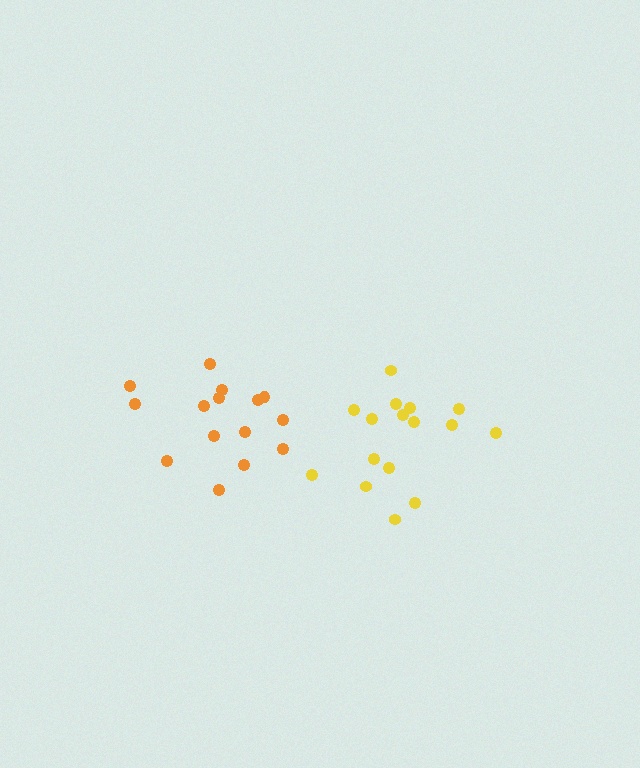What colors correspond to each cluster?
The clusters are colored: yellow, orange.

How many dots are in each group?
Group 1: 16 dots, Group 2: 15 dots (31 total).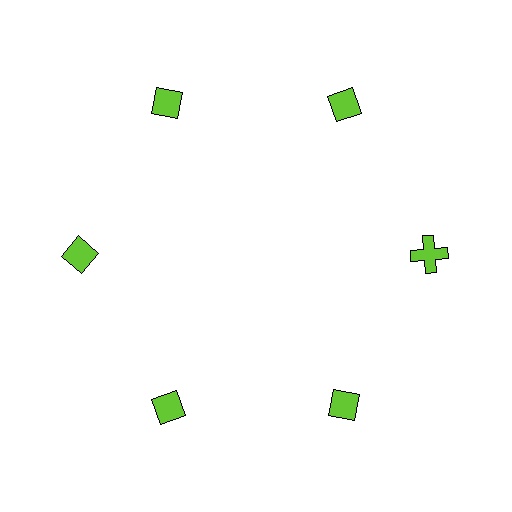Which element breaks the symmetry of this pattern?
The lime cross at roughly the 3 o'clock position breaks the symmetry. All other shapes are lime diamonds.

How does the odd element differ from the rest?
It has a different shape: cross instead of diamond.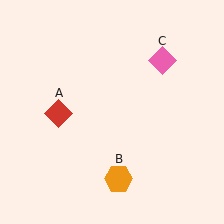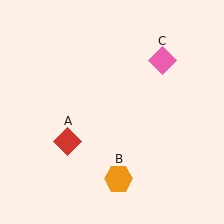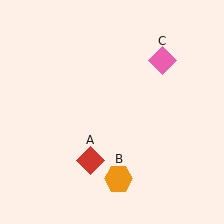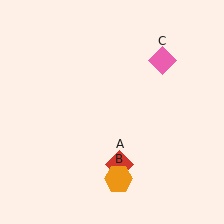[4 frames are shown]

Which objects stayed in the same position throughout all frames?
Orange hexagon (object B) and pink diamond (object C) remained stationary.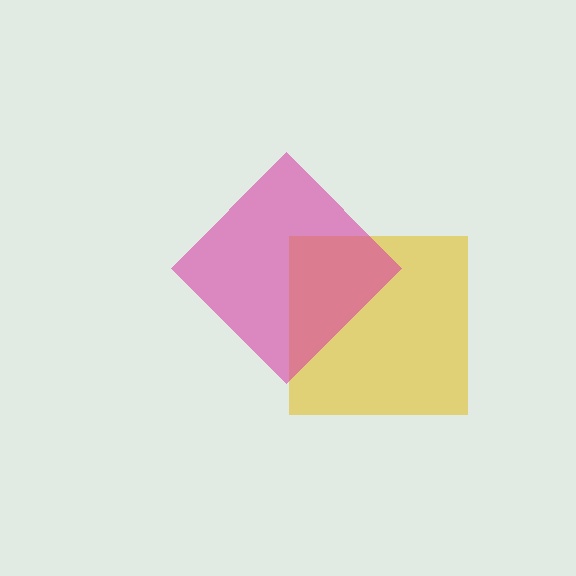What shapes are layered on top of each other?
The layered shapes are: a yellow square, a magenta diamond.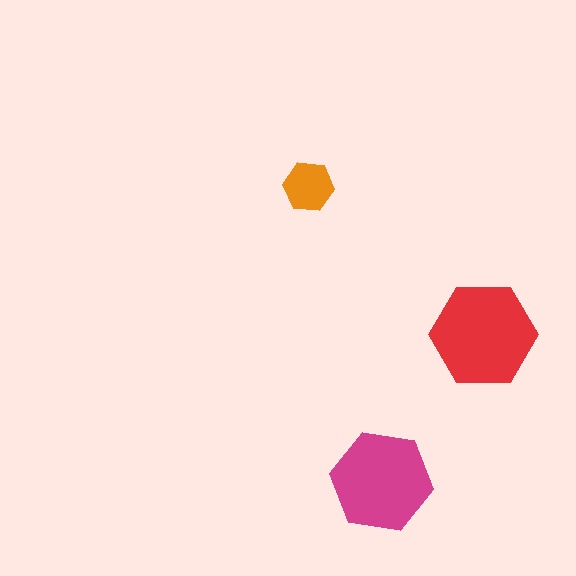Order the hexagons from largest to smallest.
the red one, the magenta one, the orange one.